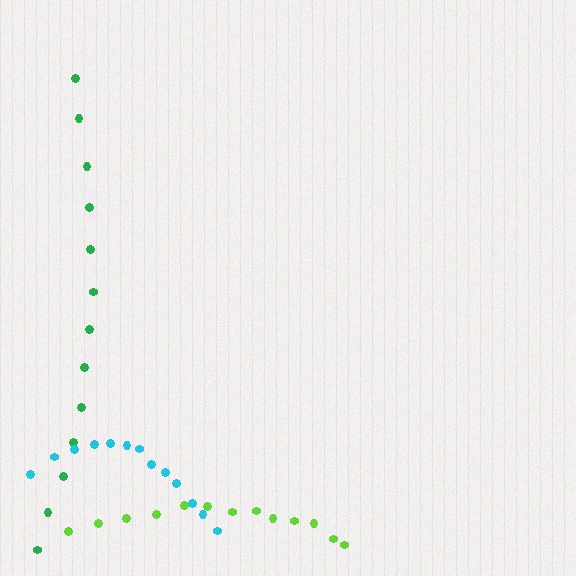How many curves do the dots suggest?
There are 3 distinct paths.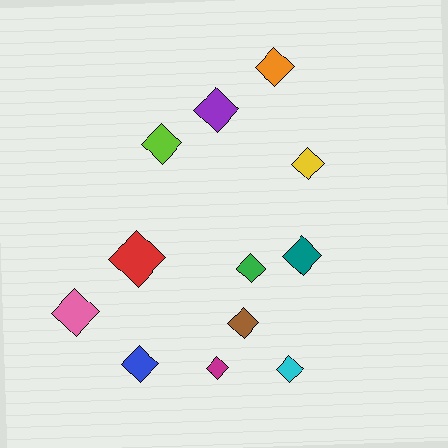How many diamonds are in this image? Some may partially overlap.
There are 12 diamonds.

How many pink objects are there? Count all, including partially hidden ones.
There is 1 pink object.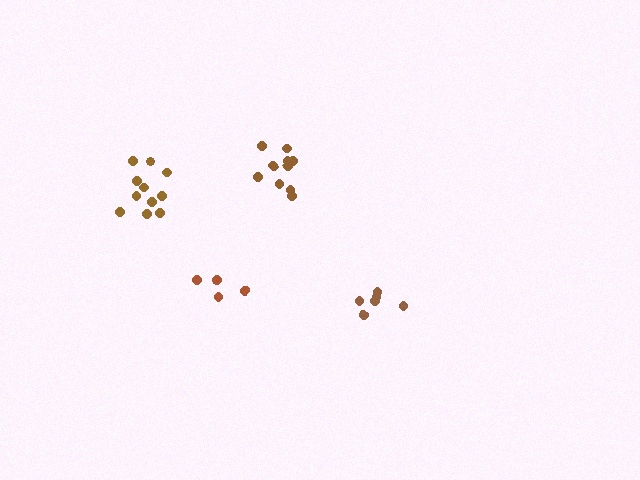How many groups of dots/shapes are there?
There are 4 groups.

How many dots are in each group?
Group 1: 5 dots, Group 2: 11 dots, Group 3: 10 dots, Group 4: 6 dots (32 total).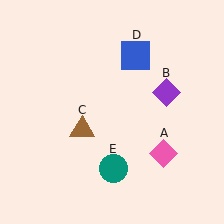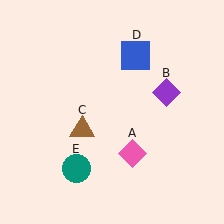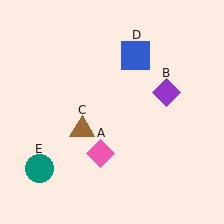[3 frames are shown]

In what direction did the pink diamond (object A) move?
The pink diamond (object A) moved left.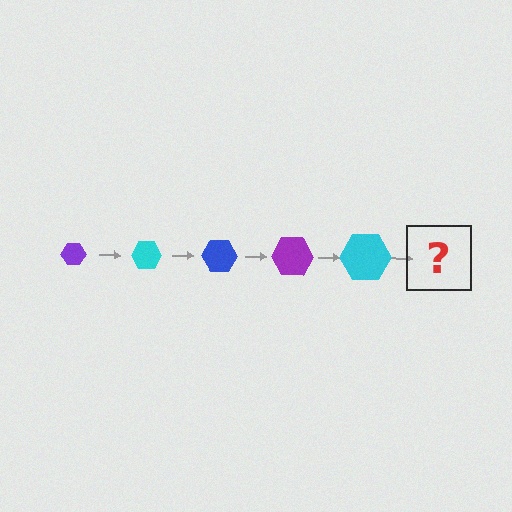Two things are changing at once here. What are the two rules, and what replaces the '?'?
The two rules are that the hexagon grows larger each step and the color cycles through purple, cyan, and blue. The '?' should be a blue hexagon, larger than the previous one.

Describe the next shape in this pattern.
It should be a blue hexagon, larger than the previous one.